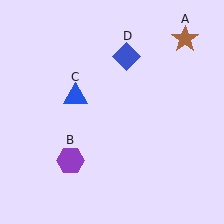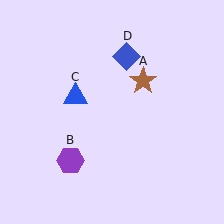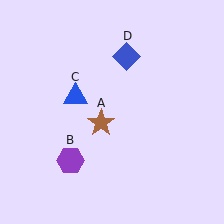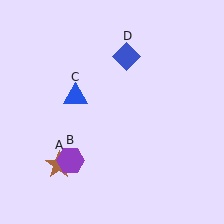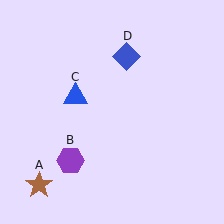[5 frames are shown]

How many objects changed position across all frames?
1 object changed position: brown star (object A).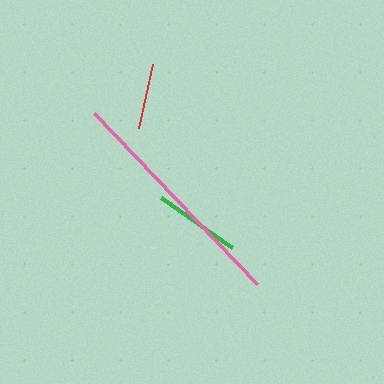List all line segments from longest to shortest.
From longest to shortest: pink, green, red.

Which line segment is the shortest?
The red line is the shortest at approximately 65 pixels.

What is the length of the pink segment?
The pink segment is approximately 236 pixels long.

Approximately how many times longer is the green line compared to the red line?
The green line is approximately 1.3 times the length of the red line.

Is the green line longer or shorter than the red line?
The green line is longer than the red line.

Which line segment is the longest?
The pink line is the longest at approximately 236 pixels.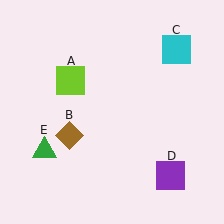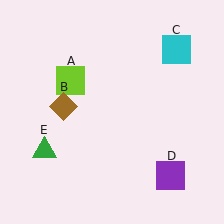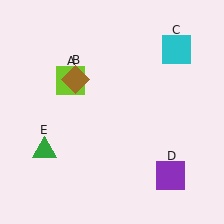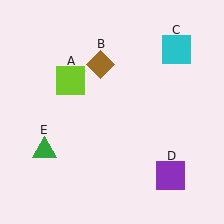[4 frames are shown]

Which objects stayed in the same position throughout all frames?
Lime square (object A) and cyan square (object C) and purple square (object D) and green triangle (object E) remained stationary.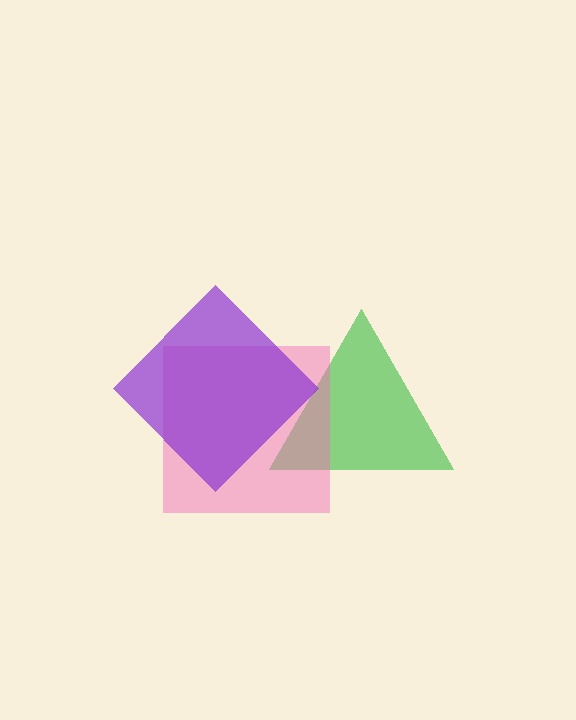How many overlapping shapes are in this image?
There are 3 overlapping shapes in the image.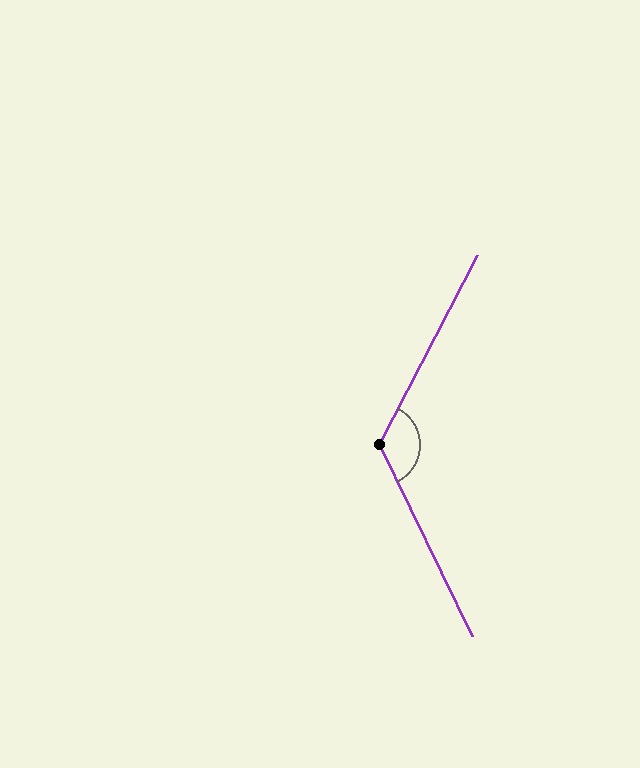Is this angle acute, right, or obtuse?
It is obtuse.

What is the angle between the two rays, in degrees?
Approximately 127 degrees.